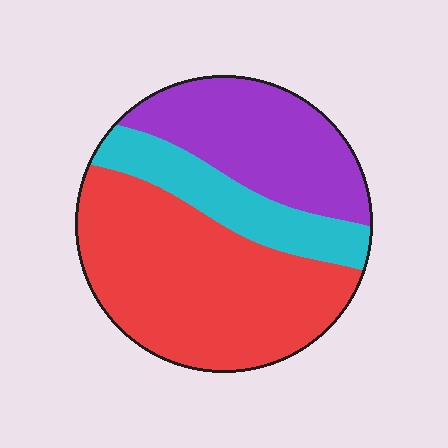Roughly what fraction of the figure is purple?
Purple covers around 30% of the figure.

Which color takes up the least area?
Cyan, at roughly 20%.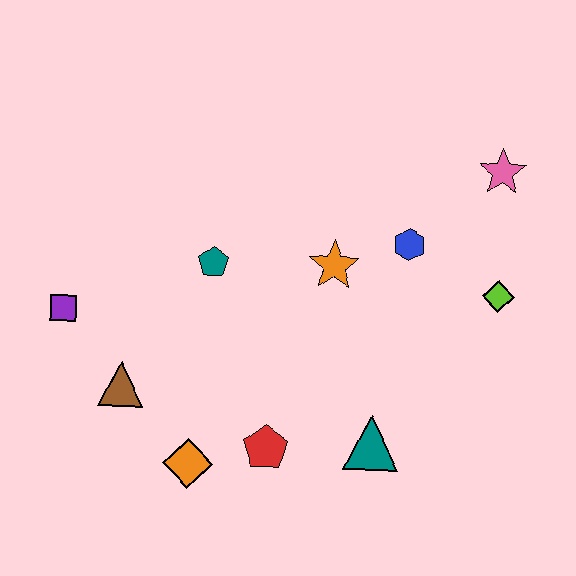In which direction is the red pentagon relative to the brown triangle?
The red pentagon is to the right of the brown triangle.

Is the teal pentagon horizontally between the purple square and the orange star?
Yes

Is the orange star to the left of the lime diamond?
Yes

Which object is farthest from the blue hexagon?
The purple square is farthest from the blue hexagon.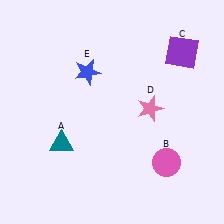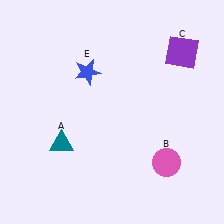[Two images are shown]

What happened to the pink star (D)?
The pink star (D) was removed in Image 2. It was in the top-right area of Image 1.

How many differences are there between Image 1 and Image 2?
There is 1 difference between the two images.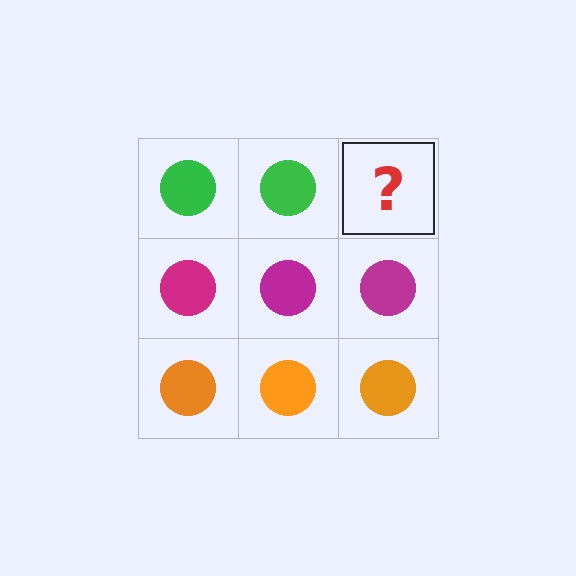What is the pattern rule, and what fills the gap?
The rule is that each row has a consistent color. The gap should be filled with a green circle.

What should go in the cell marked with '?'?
The missing cell should contain a green circle.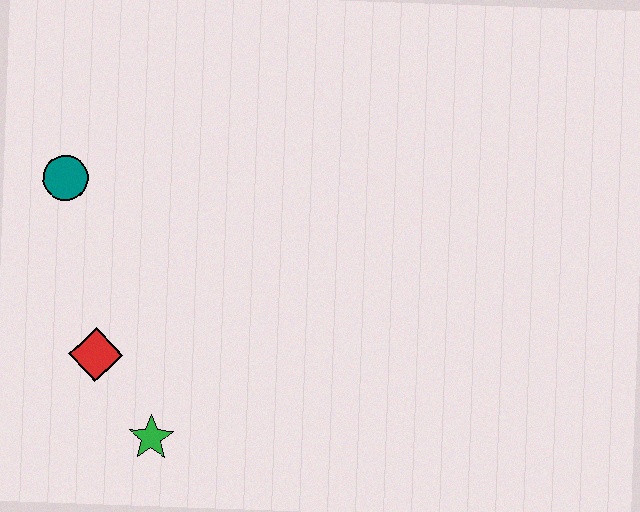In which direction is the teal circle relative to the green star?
The teal circle is above the green star.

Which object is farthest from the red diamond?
The teal circle is farthest from the red diamond.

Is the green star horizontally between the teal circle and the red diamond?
No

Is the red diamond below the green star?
No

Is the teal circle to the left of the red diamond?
Yes